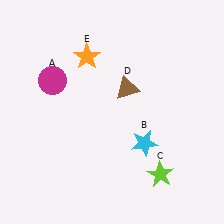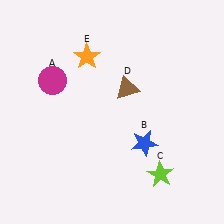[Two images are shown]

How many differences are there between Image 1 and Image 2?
There is 1 difference between the two images.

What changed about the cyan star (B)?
In Image 1, B is cyan. In Image 2, it changed to blue.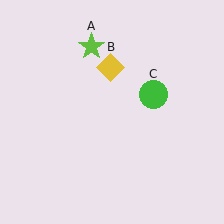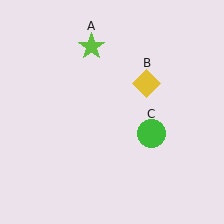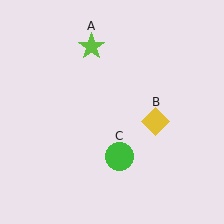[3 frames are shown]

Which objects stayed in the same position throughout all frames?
Lime star (object A) remained stationary.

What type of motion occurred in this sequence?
The yellow diamond (object B), green circle (object C) rotated clockwise around the center of the scene.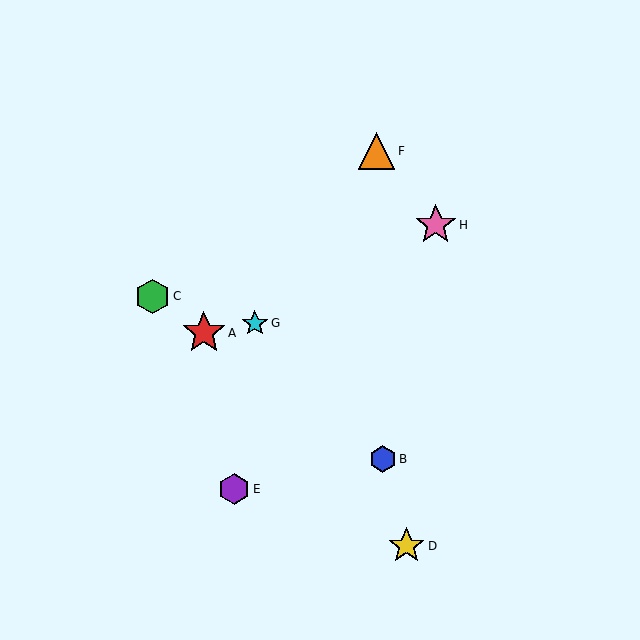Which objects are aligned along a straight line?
Objects A, B, C are aligned along a straight line.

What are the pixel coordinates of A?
Object A is at (204, 333).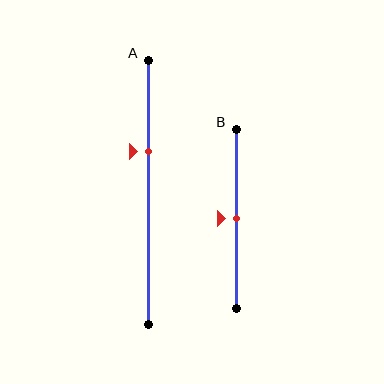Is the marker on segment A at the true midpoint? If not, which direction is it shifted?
No, the marker on segment A is shifted upward by about 15% of the segment length.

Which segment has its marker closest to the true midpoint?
Segment B has its marker closest to the true midpoint.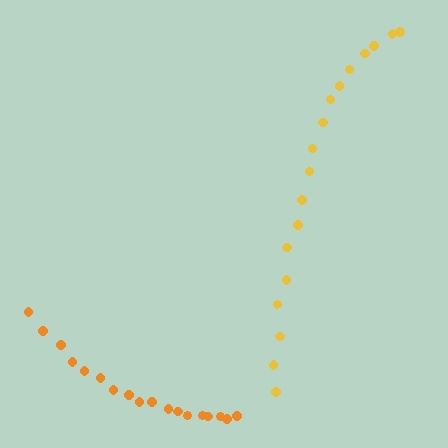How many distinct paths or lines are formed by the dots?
There are 2 distinct paths.